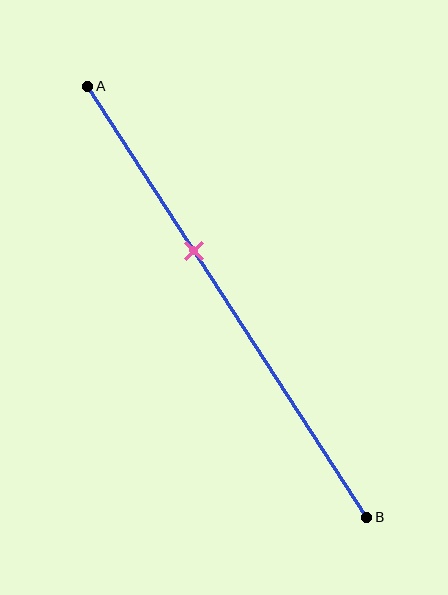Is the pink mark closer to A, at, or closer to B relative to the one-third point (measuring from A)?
The pink mark is closer to point B than the one-third point of segment AB.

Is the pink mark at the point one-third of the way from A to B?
No, the mark is at about 40% from A, not at the 33% one-third point.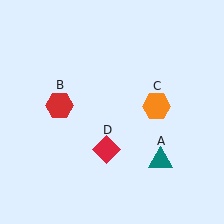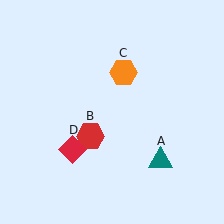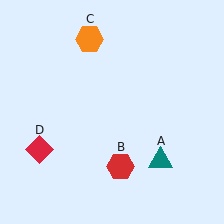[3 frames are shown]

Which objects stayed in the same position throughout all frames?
Teal triangle (object A) remained stationary.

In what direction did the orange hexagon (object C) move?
The orange hexagon (object C) moved up and to the left.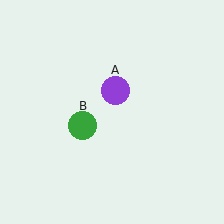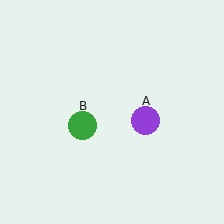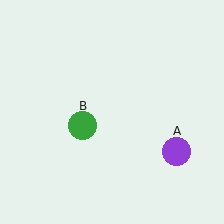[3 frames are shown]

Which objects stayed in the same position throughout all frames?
Green circle (object B) remained stationary.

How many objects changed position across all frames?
1 object changed position: purple circle (object A).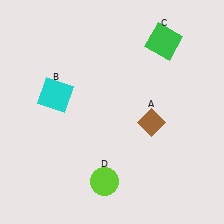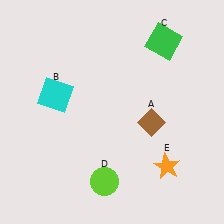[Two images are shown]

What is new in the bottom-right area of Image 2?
An orange star (E) was added in the bottom-right area of Image 2.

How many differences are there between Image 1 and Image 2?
There is 1 difference between the two images.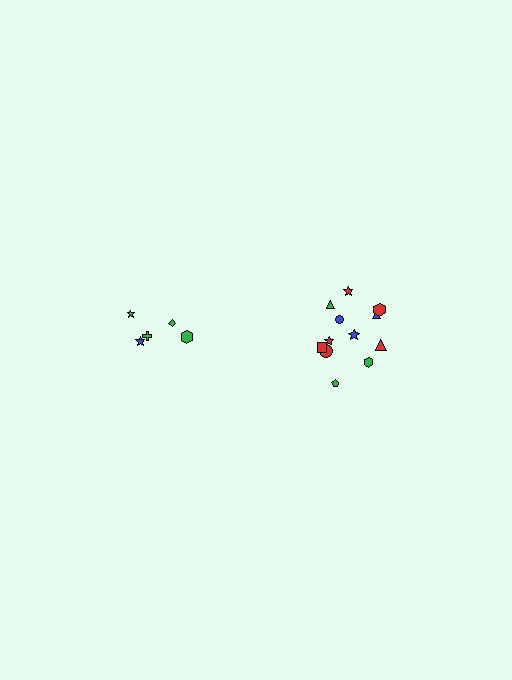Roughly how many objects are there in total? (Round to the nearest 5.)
Roughly 15 objects in total.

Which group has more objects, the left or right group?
The right group.